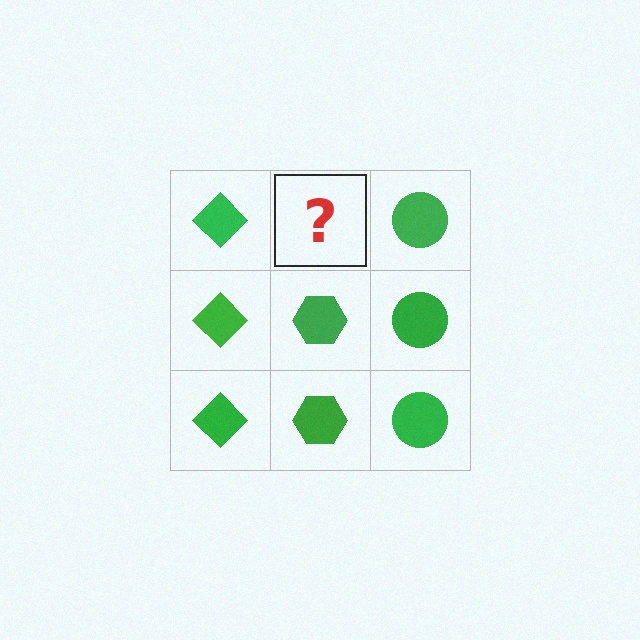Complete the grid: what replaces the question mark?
The question mark should be replaced with a green hexagon.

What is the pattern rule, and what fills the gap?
The rule is that each column has a consistent shape. The gap should be filled with a green hexagon.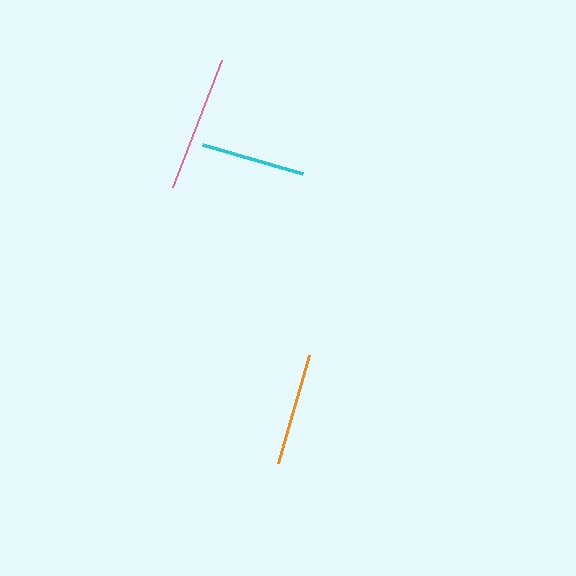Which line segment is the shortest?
The cyan line is the shortest at approximately 104 pixels.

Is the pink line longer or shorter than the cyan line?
The pink line is longer than the cyan line.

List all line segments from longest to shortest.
From longest to shortest: pink, orange, cyan.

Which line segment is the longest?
The pink line is the longest at approximately 136 pixels.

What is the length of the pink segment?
The pink segment is approximately 136 pixels long.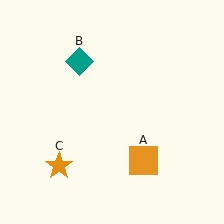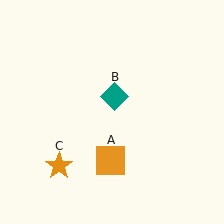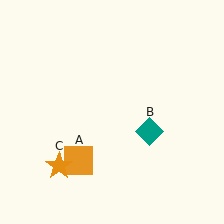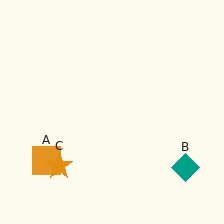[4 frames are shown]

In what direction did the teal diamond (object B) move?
The teal diamond (object B) moved down and to the right.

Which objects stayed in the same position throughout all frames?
Orange star (object C) remained stationary.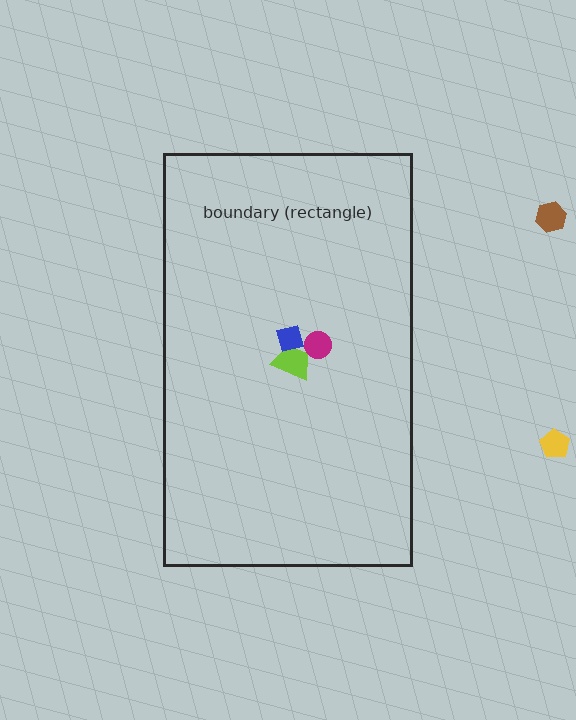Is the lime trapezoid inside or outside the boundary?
Inside.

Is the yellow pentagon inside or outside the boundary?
Outside.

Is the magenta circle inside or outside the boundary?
Inside.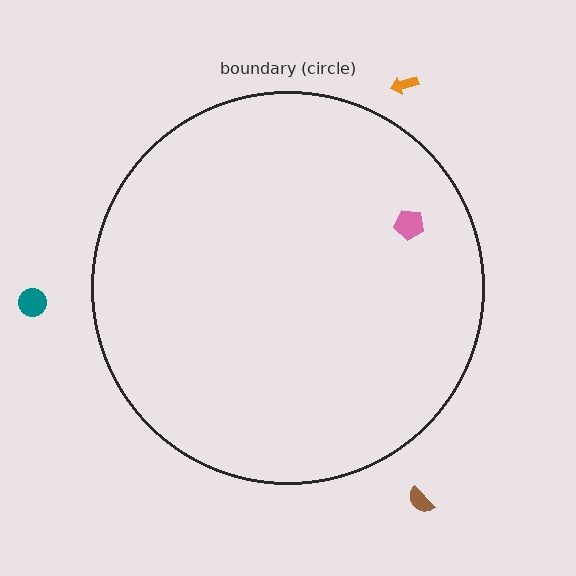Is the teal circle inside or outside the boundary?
Outside.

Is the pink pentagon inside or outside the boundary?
Inside.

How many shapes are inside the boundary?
1 inside, 3 outside.